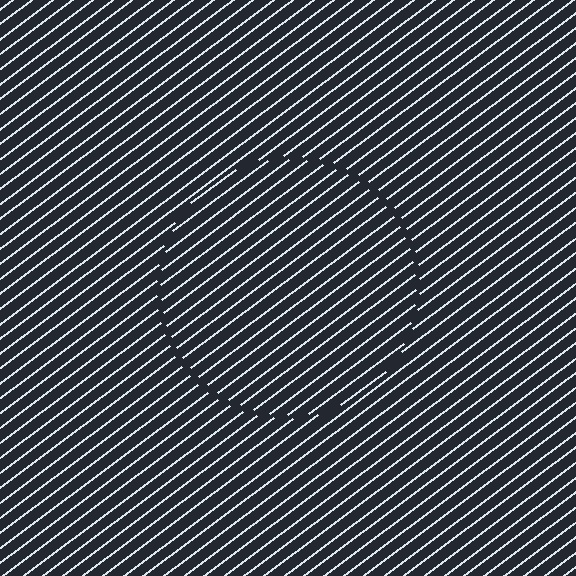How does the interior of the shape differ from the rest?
The interior of the shape contains the same grating, shifted by half a period — the contour is defined by the phase discontinuity where line-ends from the inner and outer gratings abut.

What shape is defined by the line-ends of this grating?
An illusory circle. The interior of the shape contains the same grating, shifted by half a period — the contour is defined by the phase discontinuity where line-ends from the inner and outer gratings abut.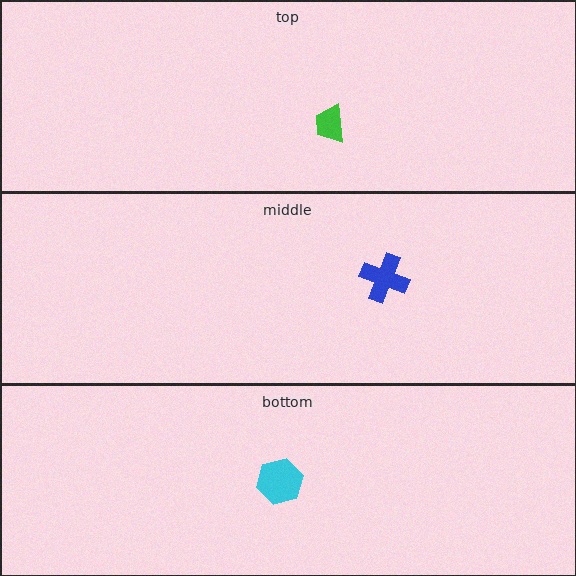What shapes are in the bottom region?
The cyan hexagon.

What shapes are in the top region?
The green trapezoid.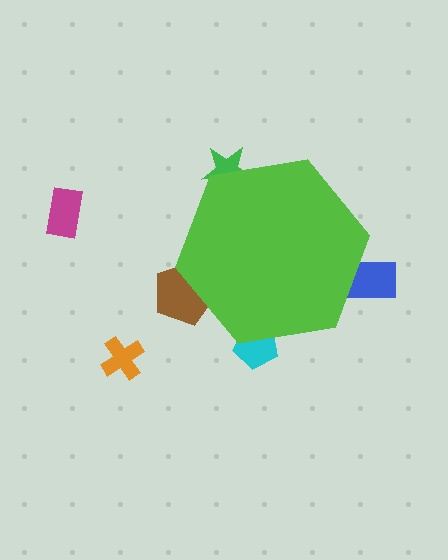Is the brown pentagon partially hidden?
Yes, the brown pentagon is partially hidden behind the lime hexagon.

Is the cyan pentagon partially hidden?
Yes, the cyan pentagon is partially hidden behind the lime hexagon.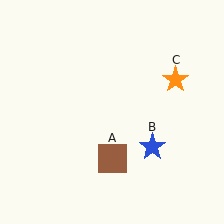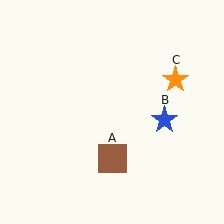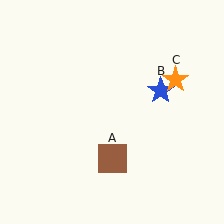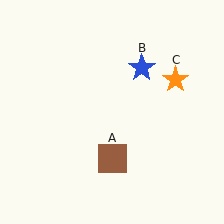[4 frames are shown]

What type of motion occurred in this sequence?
The blue star (object B) rotated counterclockwise around the center of the scene.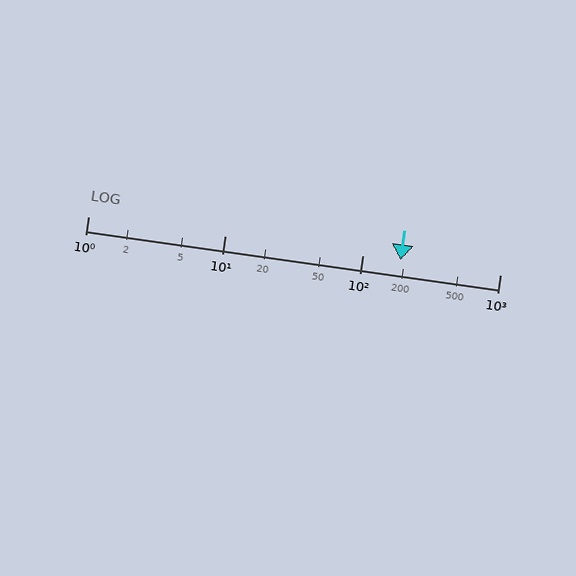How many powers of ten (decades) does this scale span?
The scale spans 3 decades, from 1 to 1000.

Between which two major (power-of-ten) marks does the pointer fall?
The pointer is between 100 and 1000.